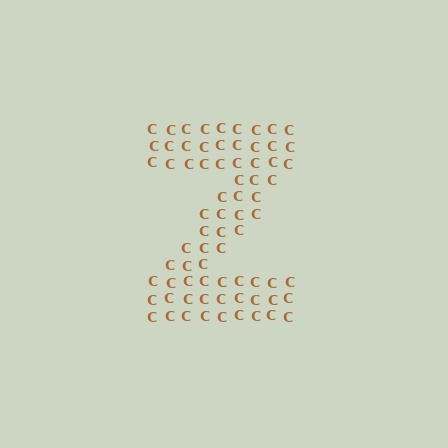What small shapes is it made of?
It is made of small letter C's.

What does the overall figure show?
The overall figure shows the letter Z.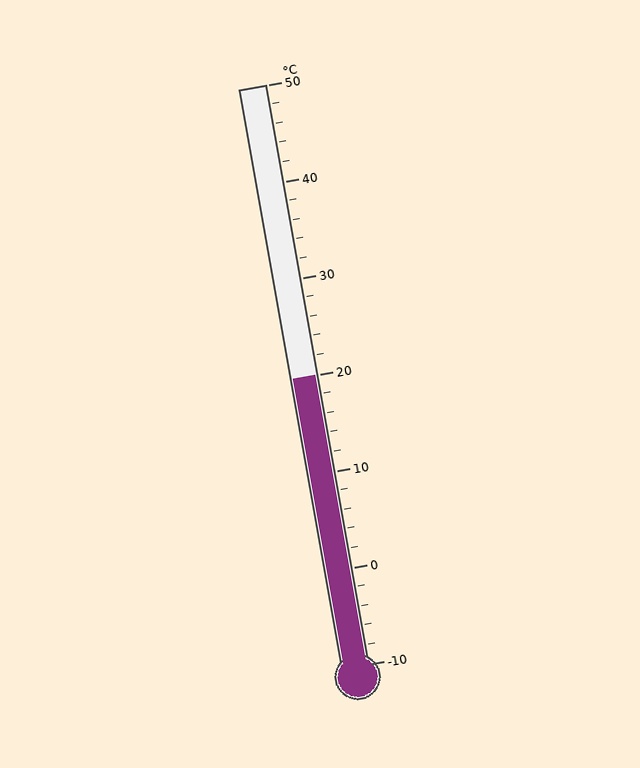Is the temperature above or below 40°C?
The temperature is below 40°C.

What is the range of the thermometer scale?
The thermometer scale ranges from -10°C to 50°C.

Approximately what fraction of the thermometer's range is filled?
The thermometer is filled to approximately 50% of its range.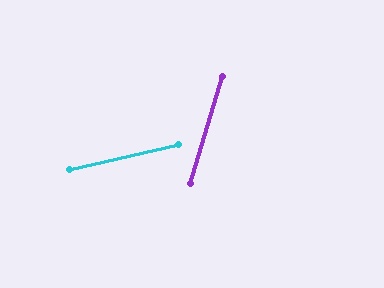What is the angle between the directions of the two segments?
Approximately 61 degrees.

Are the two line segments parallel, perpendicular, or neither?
Neither parallel nor perpendicular — they differ by about 61°.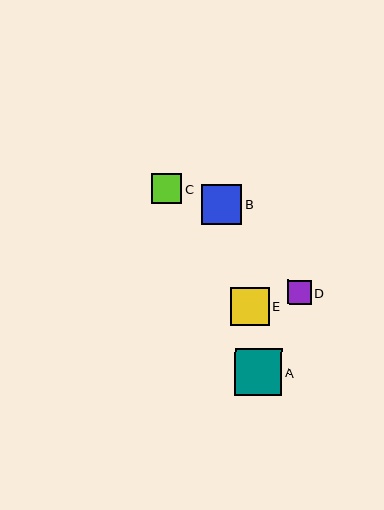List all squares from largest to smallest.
From largest to smallest: A, B, E, C, D.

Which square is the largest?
Square A is the largest with a size of approximately 47 pixels.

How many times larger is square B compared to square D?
Square B is approximately 1.7 times the size of square D.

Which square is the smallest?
Square D is the smallest with a size of approximately 24 pixels.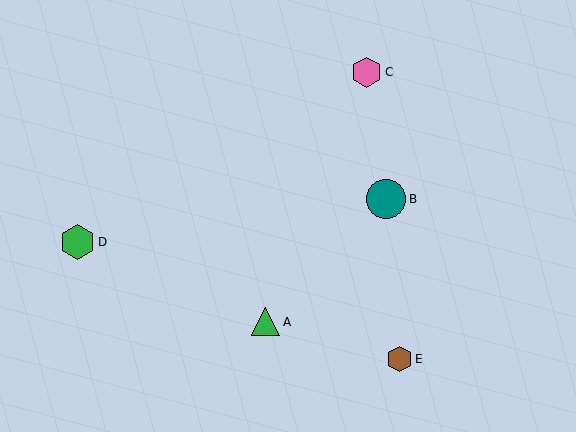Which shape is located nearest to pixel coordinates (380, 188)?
The teal circle (labeled B) at (386, 199) is nearest to that location.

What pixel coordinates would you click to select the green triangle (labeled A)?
Click at (265, 322) to select the green triangle A.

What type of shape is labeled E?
Shape E is a brown hexagon.